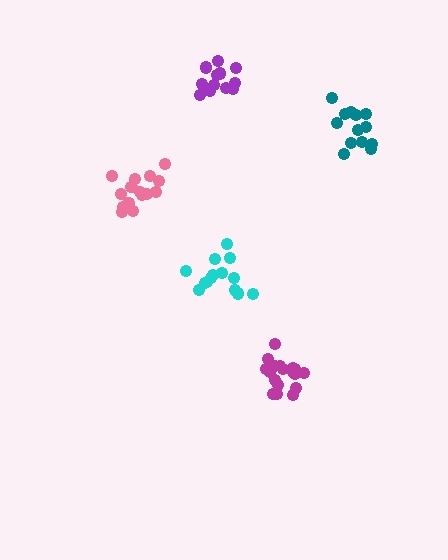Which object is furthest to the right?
The teal cluster is rightmost.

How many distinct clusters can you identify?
There are 5 distinct clusters.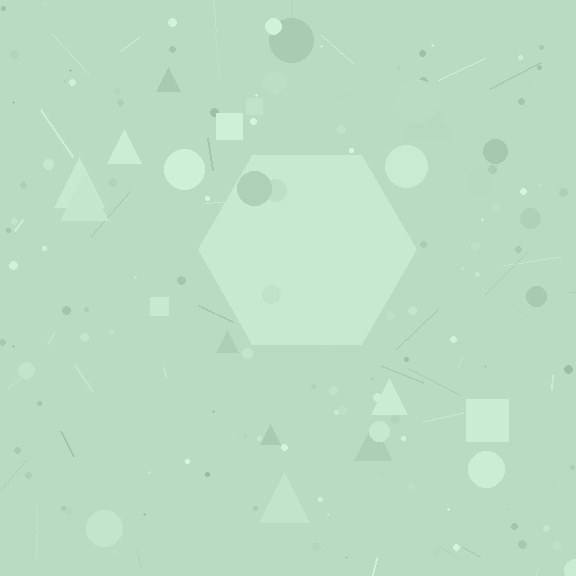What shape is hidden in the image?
A hexagon is hidden in the image.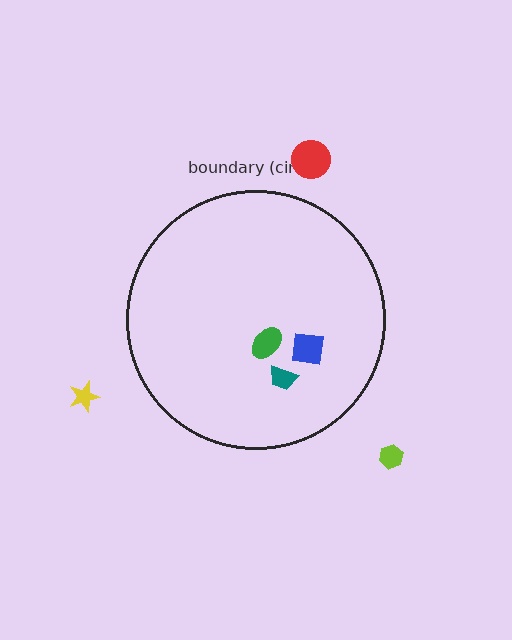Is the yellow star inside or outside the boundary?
Outside.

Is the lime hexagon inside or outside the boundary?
Outside.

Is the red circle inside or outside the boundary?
Outside.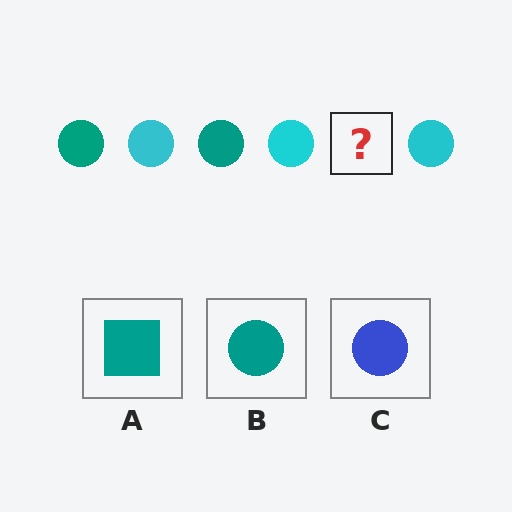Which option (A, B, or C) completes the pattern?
B.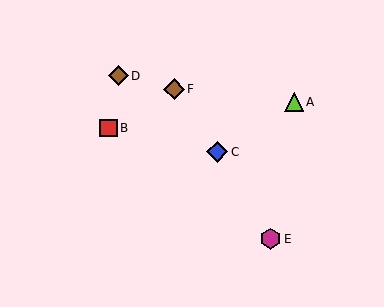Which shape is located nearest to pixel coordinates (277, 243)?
The magenta hexagon (labeled E) at (271, 239) is nearest to that location.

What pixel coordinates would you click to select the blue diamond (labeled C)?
Click at (217, 152) to select the blue diamond C.